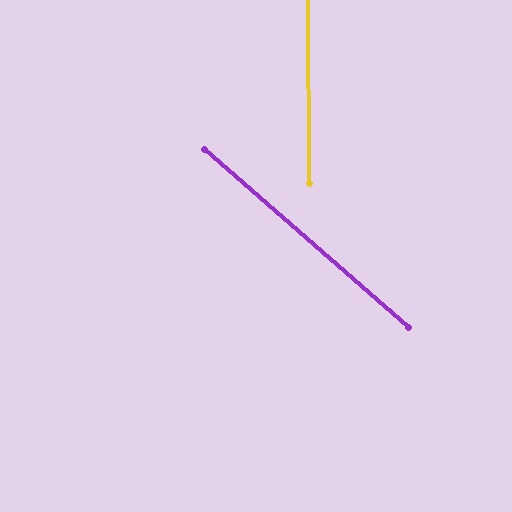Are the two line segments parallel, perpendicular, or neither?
Neither parallel nor perpendicular — they differ by about 49°.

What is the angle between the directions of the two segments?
Approximately 49 degrees.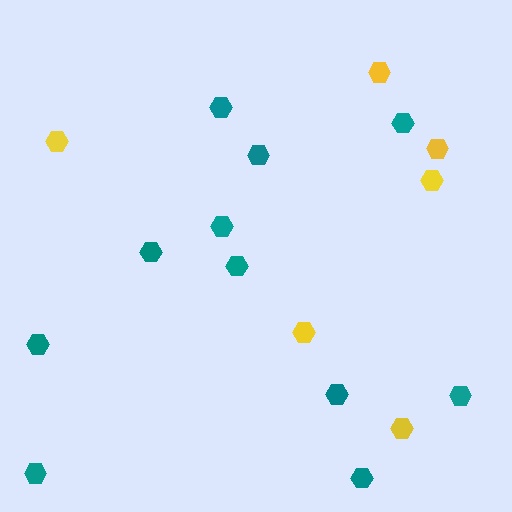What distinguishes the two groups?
There are 2 groups: one group of yellow hexagons (6) and one group of teal hexagons (11).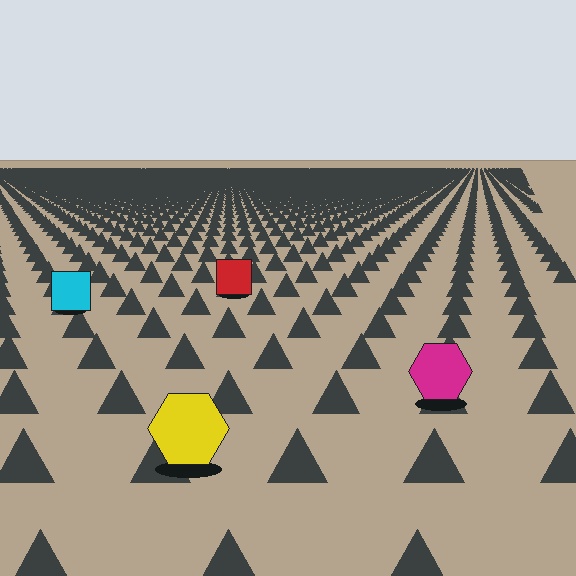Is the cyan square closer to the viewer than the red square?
Yes. The cyan square is closer — you can tell from the texture gradient: the ground texture is coarser near it.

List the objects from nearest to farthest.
From nearest to farthest: the yellow hexagon, the magenta hexagon, the cyan square, the red square.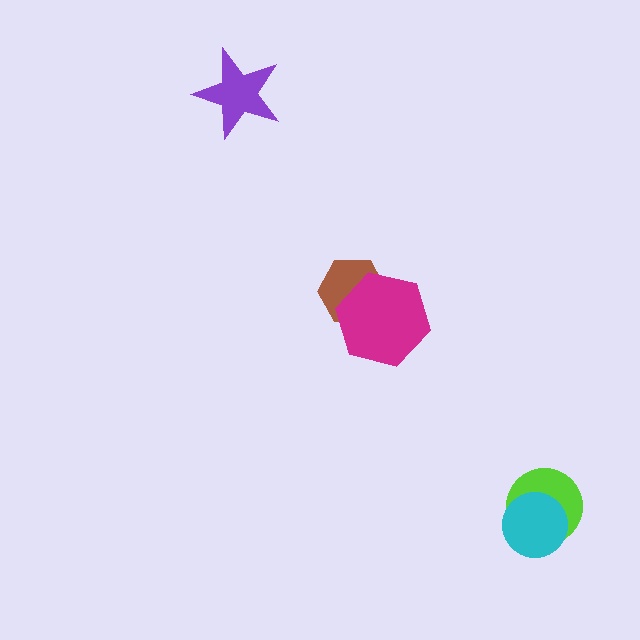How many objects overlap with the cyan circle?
1 object overlaps with the cyan circle.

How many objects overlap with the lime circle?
1 object overlaps with the lime circle.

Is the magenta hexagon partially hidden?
No, no other shape covers it.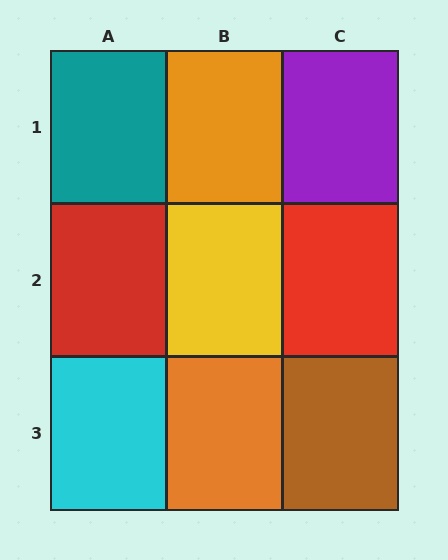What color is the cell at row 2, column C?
Red.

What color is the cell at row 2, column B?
Yellow.